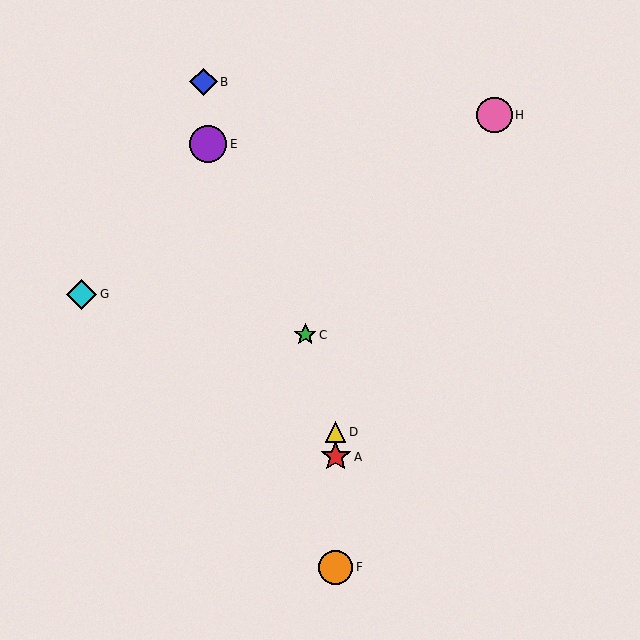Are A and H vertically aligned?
No, A is at x≈336 and H is at x≈495.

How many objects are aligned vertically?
3 objects (A, D, F) are aligned vertically.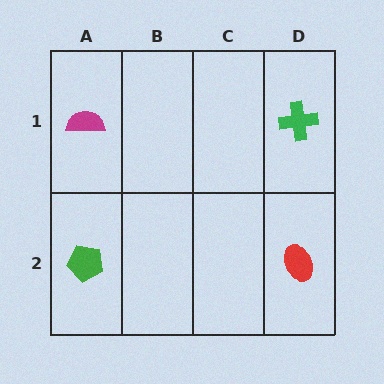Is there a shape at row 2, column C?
No, that cell is empty.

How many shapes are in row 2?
2 shapes.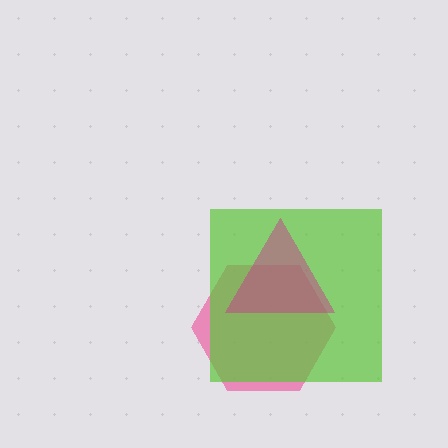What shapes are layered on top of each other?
The layered shapes are: a pink hexagon, a lime square, a magenta triangle.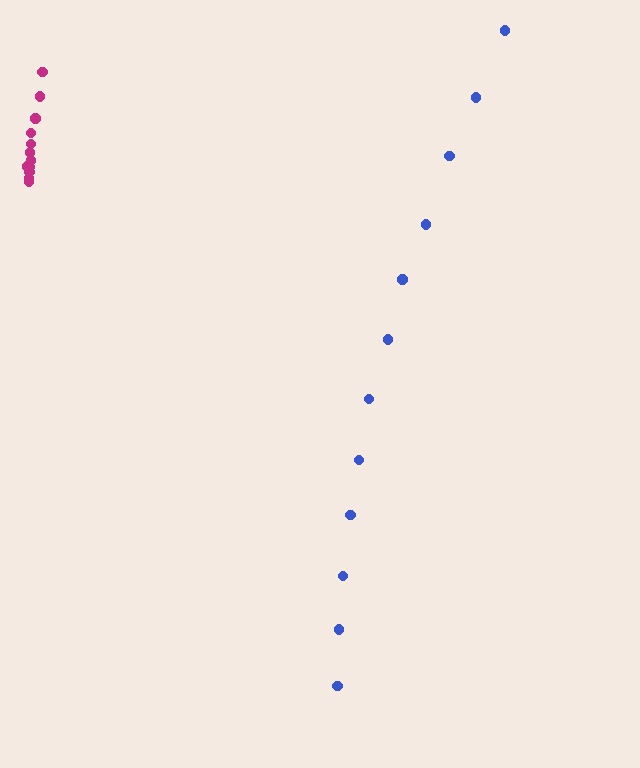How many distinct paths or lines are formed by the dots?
There are 2 distinct paths.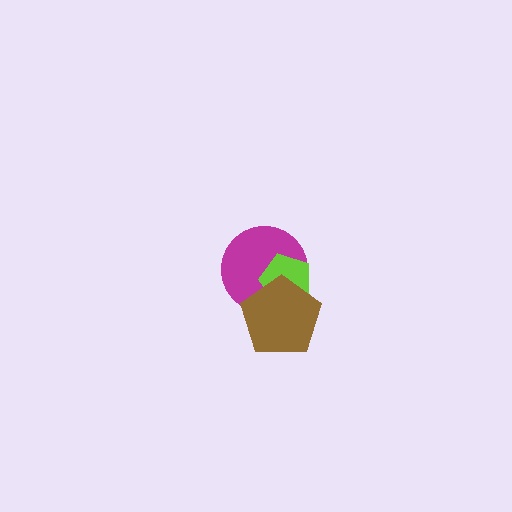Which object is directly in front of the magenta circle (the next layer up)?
The lime pentagon is directly in front of the magenta circle.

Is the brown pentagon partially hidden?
No, no other shape covers it.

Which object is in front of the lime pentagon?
The brown pentagon is in front of the lime pentagon.